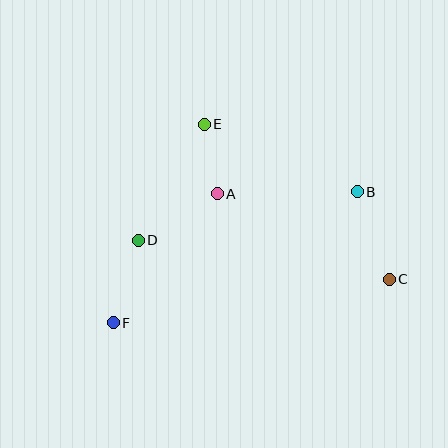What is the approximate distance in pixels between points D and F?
The distance between D and F is approximately 86 pixels.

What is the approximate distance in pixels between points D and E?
The distance between D and E is approximately 134 pixels.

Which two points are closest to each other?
Points A and E are closest to each other.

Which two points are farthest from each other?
Points C and F are farthest from each other.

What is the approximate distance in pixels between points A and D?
The distance between A and D is approximately 92 pixels.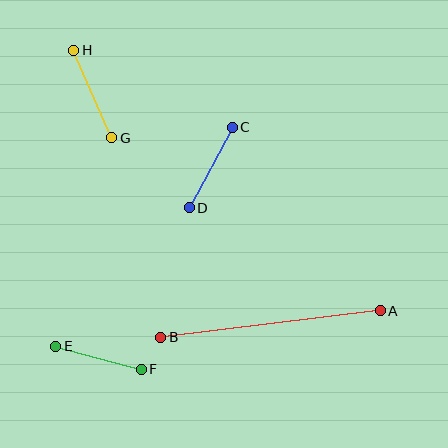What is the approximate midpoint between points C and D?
The midpoint is at approximately (211, 167) pixels.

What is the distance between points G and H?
The distance is approximately 95 pixels.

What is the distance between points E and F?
The distance is approximately 89 pixels.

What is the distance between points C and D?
The distance is approximately 91 pixels.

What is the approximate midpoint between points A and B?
The midpoint is at approximately (271, 324) pixels.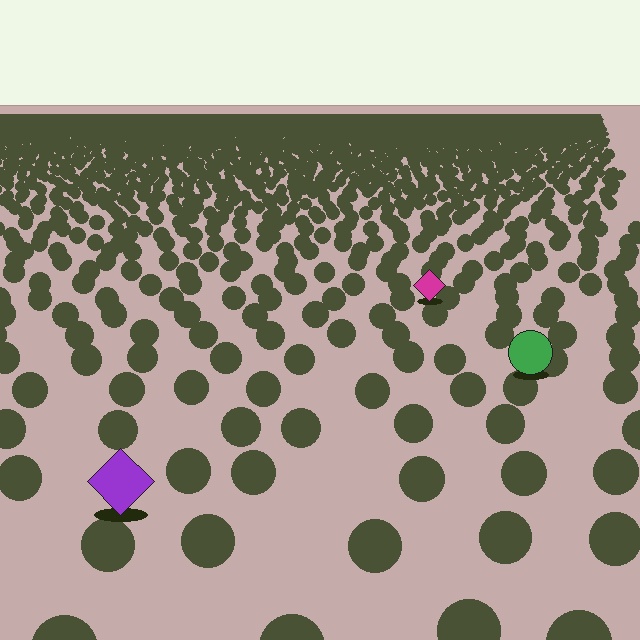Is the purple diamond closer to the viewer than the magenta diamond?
Yes. The purple diamond is closer — you can tell from the texture gradient: the ground texture is coarser near it.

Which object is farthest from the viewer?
The magenta diamond is farthest from the viewer. It appears smaller and the ground texture around it is denser.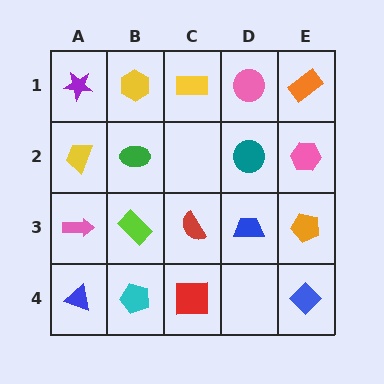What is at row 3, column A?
A pink arrow.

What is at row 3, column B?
A lime rectangle.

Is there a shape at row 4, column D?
No, that cell is empty.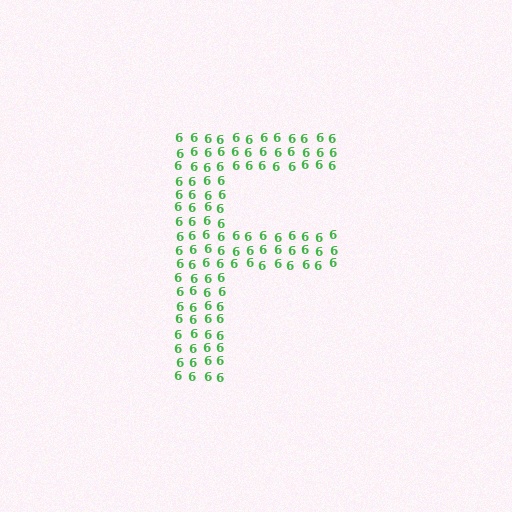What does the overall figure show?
The overall figure shows the letter F.